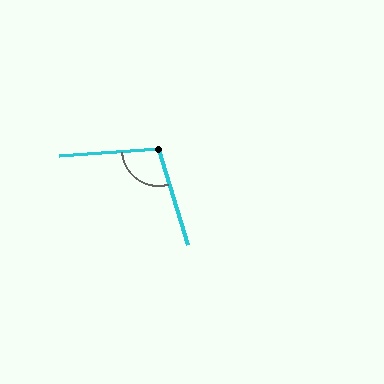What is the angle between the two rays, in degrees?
Approximately 103 degrees.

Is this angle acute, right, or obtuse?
It is obtuse.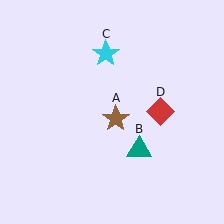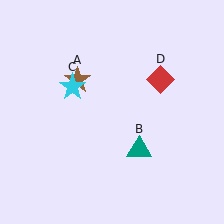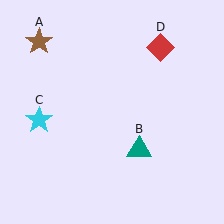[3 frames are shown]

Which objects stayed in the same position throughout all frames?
Teal triangle (object B) remained stationary.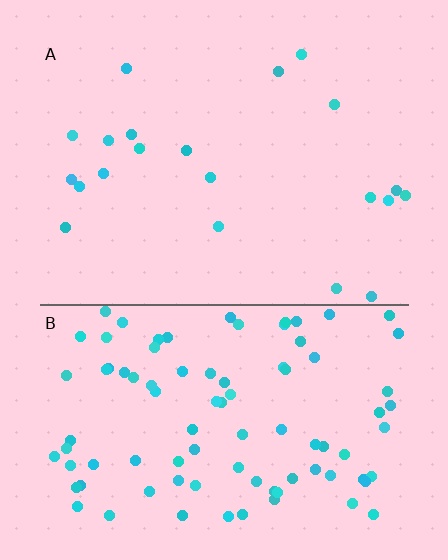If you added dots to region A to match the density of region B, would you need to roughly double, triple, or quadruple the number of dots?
Approximately quadruple.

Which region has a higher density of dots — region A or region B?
B (the bottom).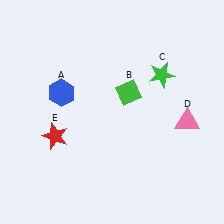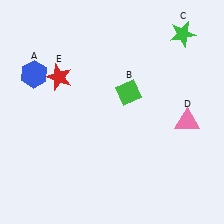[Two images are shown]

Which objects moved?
The objects that moved are: the blue hexagon (A), the green star (C), the red star (E).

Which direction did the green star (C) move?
The green star (C) moved up.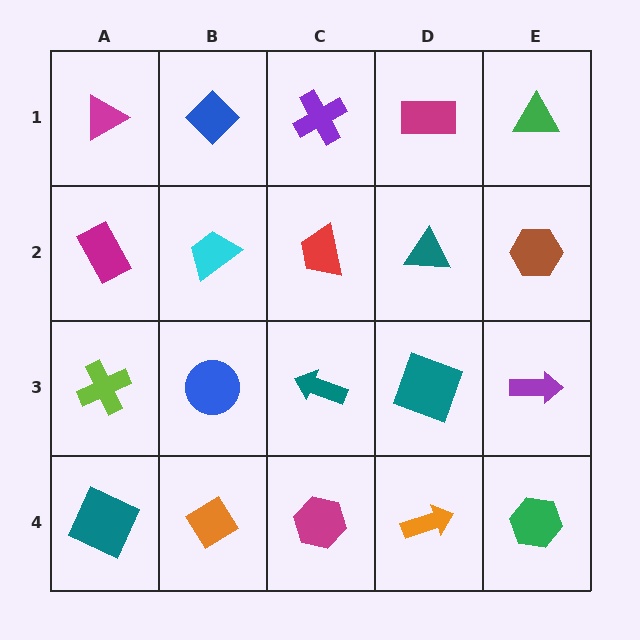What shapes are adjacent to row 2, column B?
A blue diamond (row 1, column B), a blue circle (row 3, column B), a magenta rectangle (row 2, column A), a red trapezoid (row 2, column C).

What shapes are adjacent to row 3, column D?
A teal triangle (row 2, column D), an orange arrow (row 4, column D), a teal arrow (row 3, column C), a purple arrow (row 3, column E).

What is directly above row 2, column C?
A purple cross.